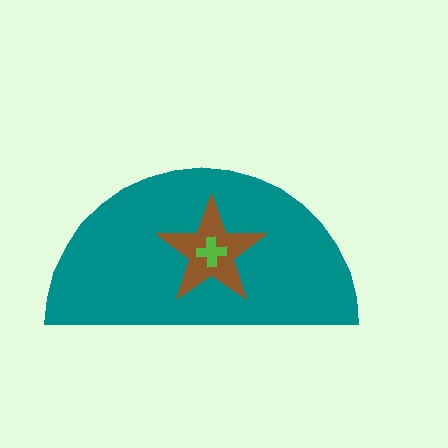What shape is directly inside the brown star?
The lime cross.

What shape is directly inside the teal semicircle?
The brown star.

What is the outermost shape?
The teal semicircle.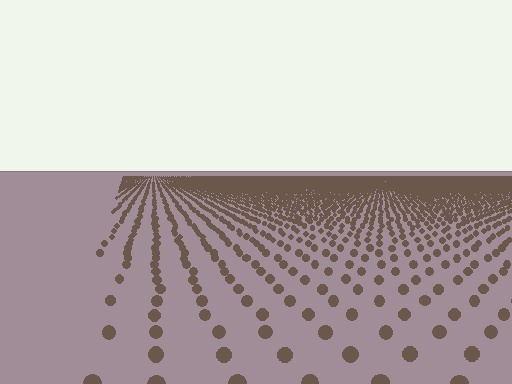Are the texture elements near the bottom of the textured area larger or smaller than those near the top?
Larger. Near the bottom, elements are closer to the viewer and appear at a bigger on-screen size.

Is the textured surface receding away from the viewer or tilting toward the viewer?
The surface is receding away from the viewer. Texture elements get smaller and denser toward the top.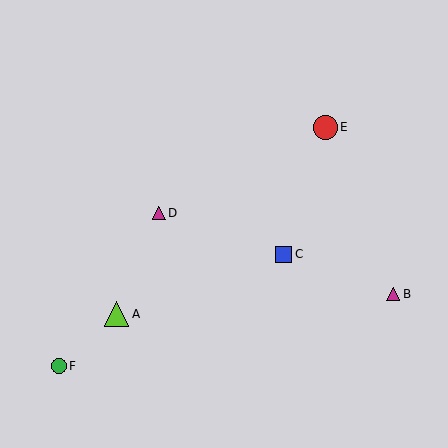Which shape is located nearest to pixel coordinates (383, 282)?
The magenta triangle (labeled B) at (393, 294) is nearest to that location.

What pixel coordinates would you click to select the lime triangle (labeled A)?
Click at (117, 314) to select the lime triangle A.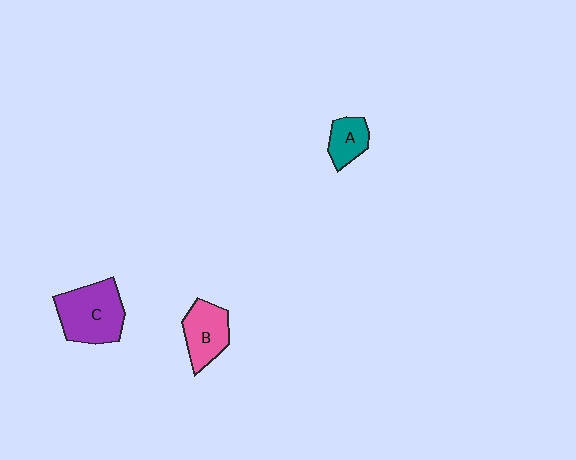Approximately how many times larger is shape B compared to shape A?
Approximately 1.5 times.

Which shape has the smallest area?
Shape A (teal).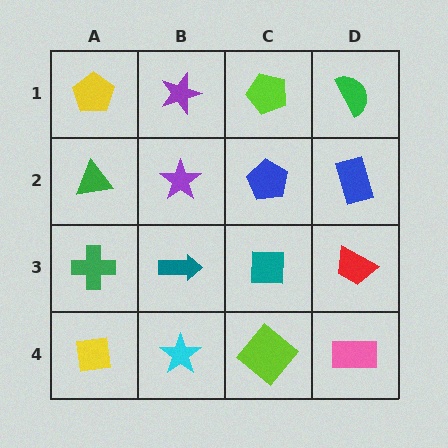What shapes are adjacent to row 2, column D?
A green semicircle (row 1, column D), a red trapezoid (row 3, column D), a blue pentagon (row 2, column C).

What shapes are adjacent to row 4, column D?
A red trapezoid (row 3, column D), a lime diamond (row 4, column C).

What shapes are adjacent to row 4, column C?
A teal square (row 3, column C), a cyan star (row 4, column B), a pink rectangle (row 4, column D).